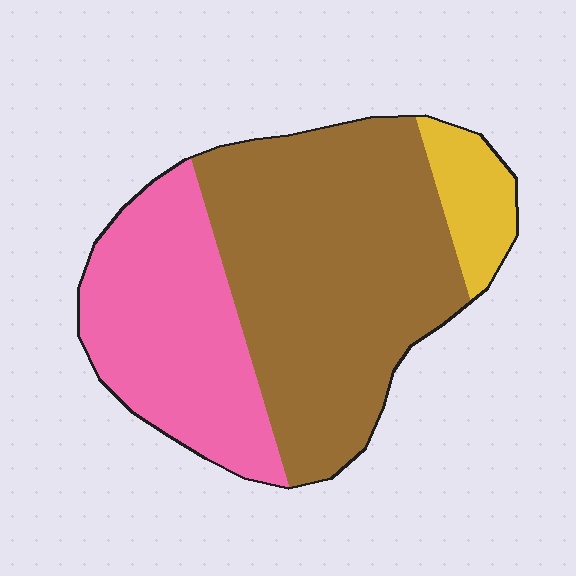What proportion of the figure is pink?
Pink covers roughly 35% of the figure.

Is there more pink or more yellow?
Pink.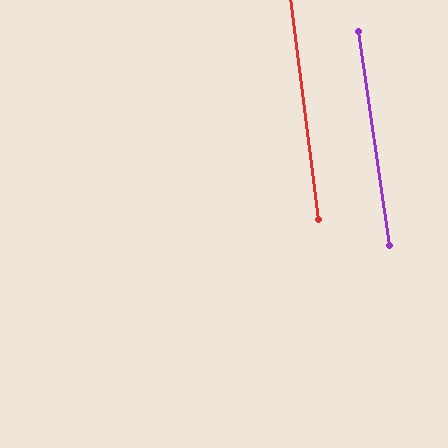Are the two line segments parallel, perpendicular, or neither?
Parallel — their directions differ by only 1.1°.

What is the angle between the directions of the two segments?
Approximately 1 degree.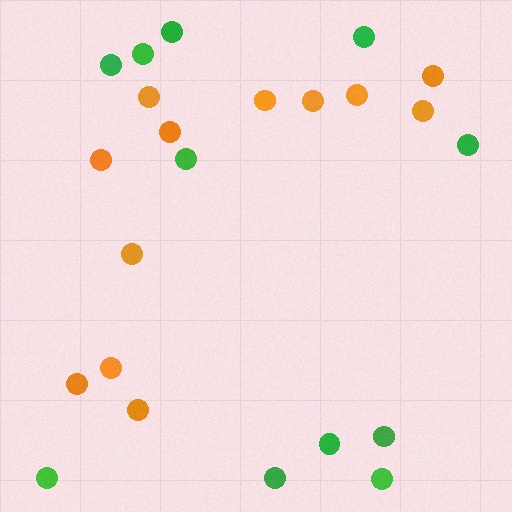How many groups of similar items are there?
There are 2 groups: one group of orange circles (12) and one group of green circles (11).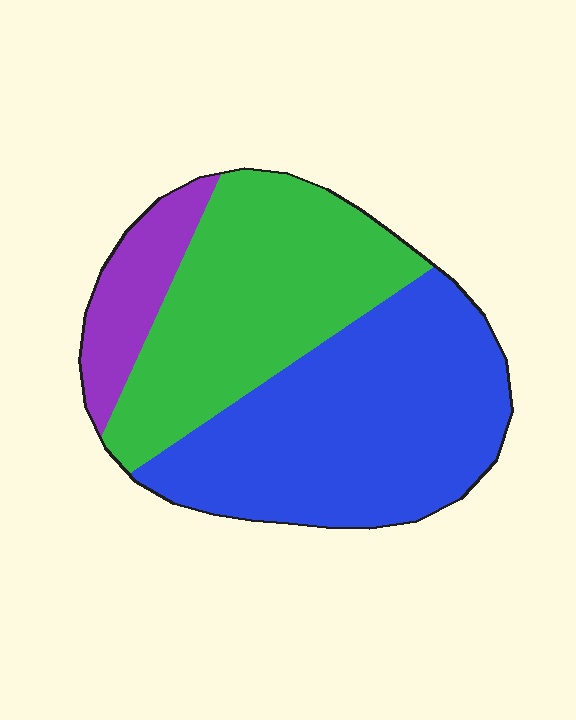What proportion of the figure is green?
Green takes up about two fifths (2/5) of the figure.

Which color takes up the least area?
Purple, at roughly 10%.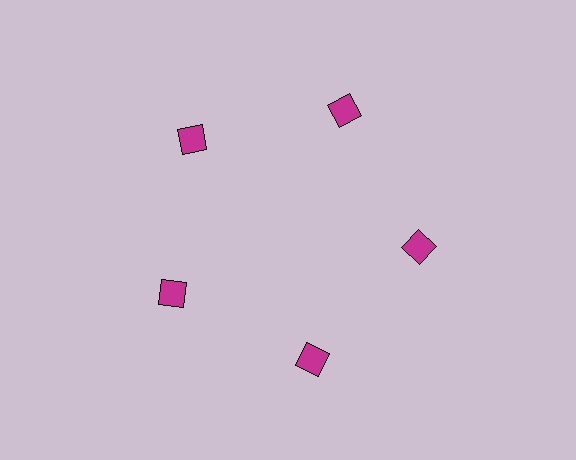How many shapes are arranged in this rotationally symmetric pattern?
There are 5 shapes, arranged in 5 groups of 1.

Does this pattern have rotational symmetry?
Yes, this pattern has 5-fold rotational symmetry. It looks the same after rotating 72 degrees around the center.